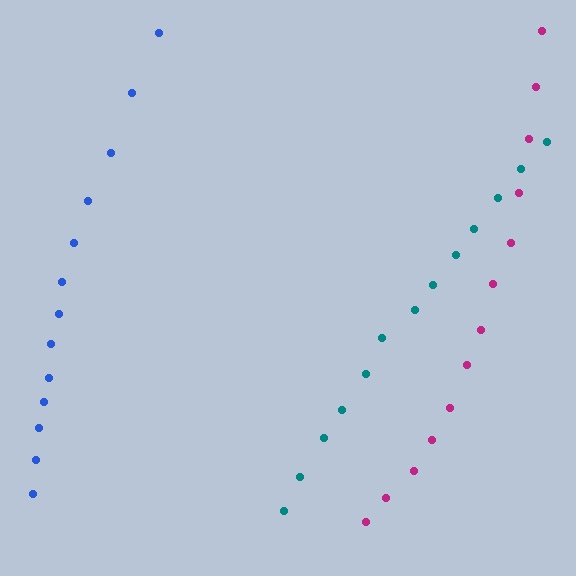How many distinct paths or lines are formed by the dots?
There are 3 distinct paths.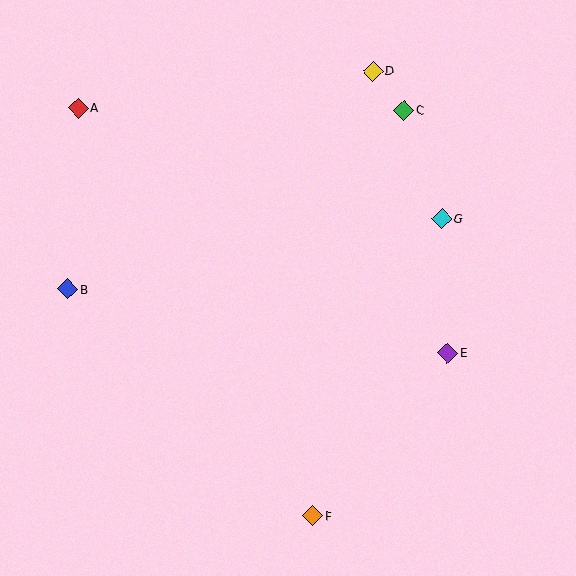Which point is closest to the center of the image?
Point G at (442, 218) is closest to the center.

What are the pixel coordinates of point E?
Point E is at (448, 353).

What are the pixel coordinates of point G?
Point G is at (442, 218).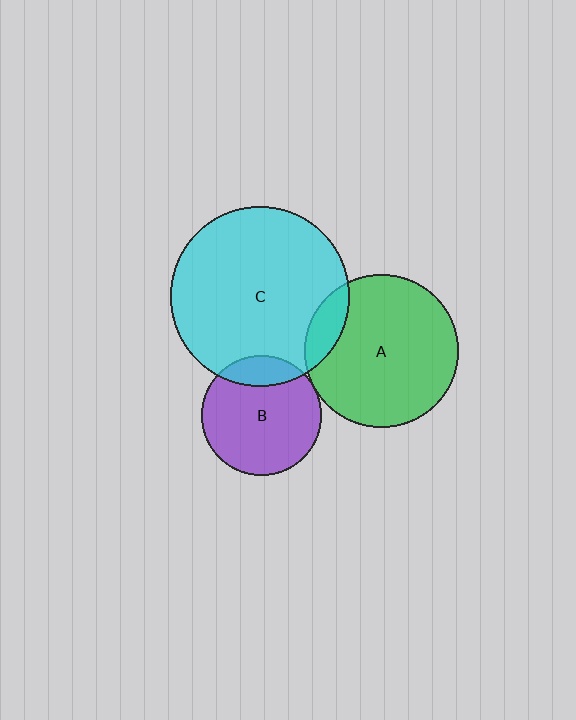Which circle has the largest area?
Circle C (cyan).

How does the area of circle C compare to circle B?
Approximately 2.2 times.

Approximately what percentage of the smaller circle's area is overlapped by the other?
Approximately 10%.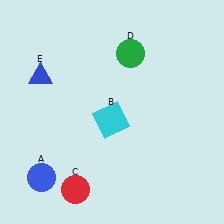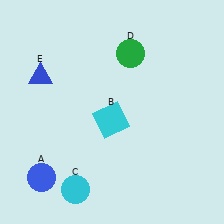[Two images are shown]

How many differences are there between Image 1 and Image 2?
There is 1 difference between the two images.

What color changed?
The circle (C) changed from red in Image 1 to cyan in Image 2.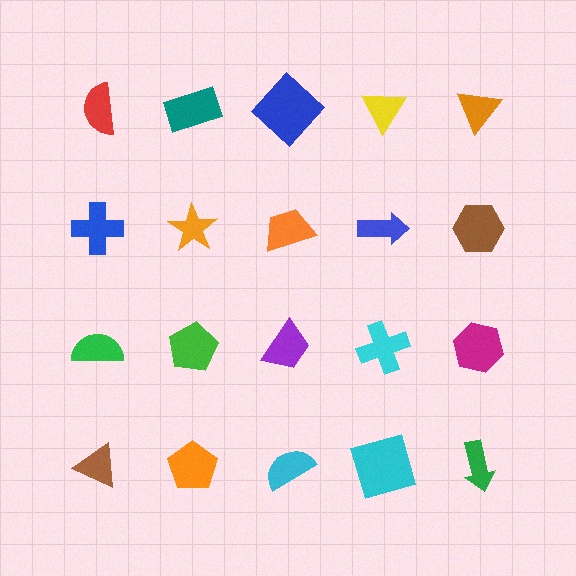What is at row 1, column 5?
An orange triangle.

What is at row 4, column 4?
A cyan square.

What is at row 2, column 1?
A blue cross.